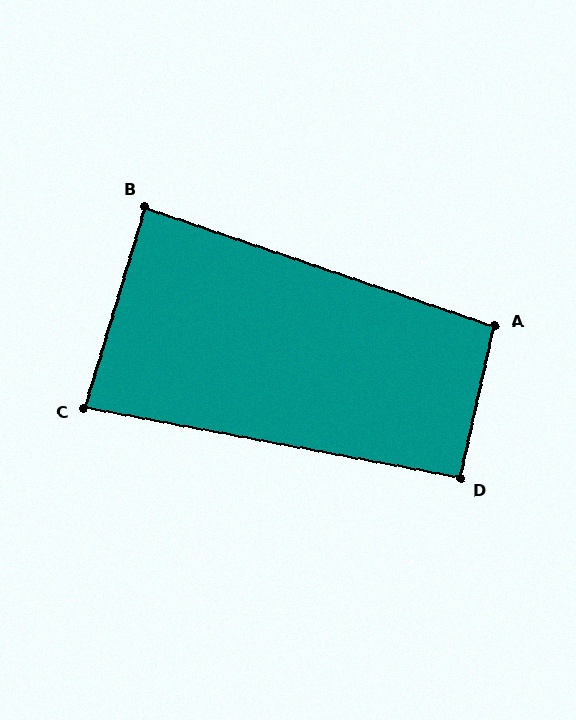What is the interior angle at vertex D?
Approximately 92 degrees (approximately right).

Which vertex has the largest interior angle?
A, at approximately 96 degrees.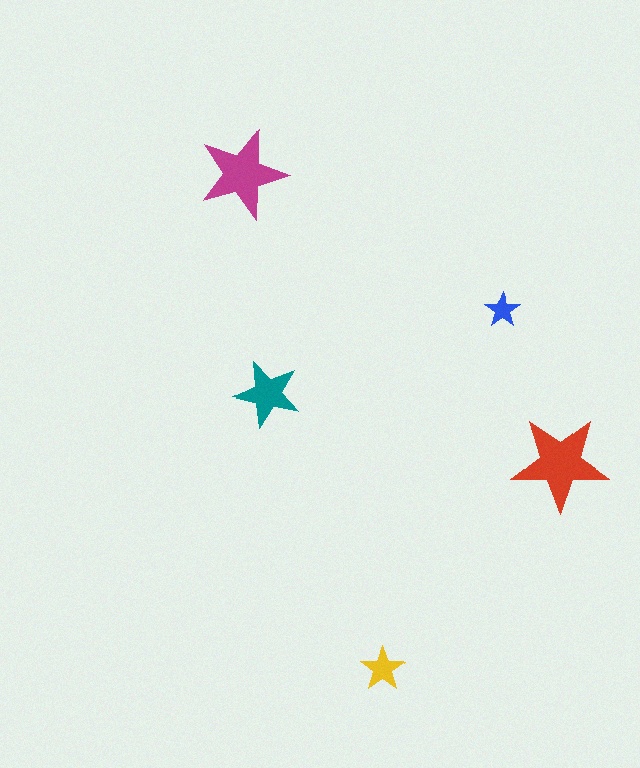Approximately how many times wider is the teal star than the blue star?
About 2 times wider.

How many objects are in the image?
There are 5 objects in the image.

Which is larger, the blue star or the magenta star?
The magenta one.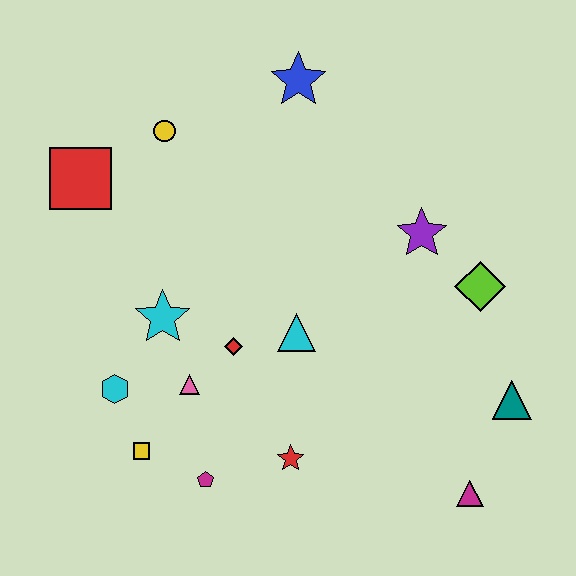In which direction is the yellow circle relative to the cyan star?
The yellow circle is above the cyan star.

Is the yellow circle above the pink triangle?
Yes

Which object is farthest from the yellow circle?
The magenta triangle is farthest from the yellow circle.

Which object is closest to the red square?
The yellow circle is closest to the red square.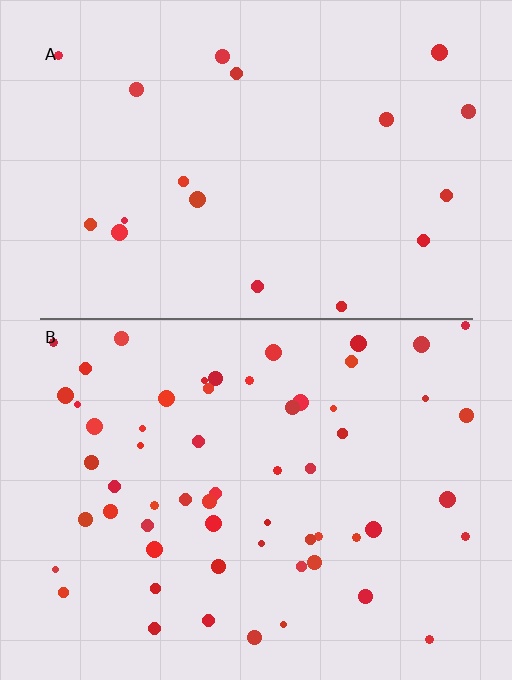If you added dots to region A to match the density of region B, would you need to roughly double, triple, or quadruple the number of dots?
Approximately triple.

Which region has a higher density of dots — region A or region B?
B (the bottom).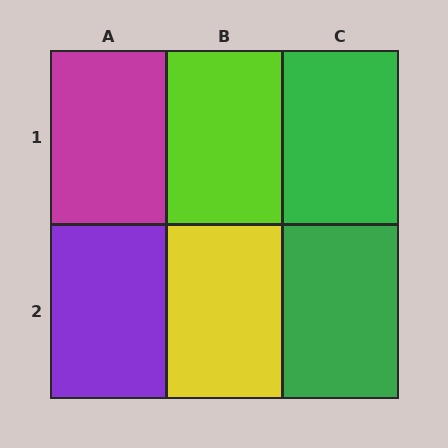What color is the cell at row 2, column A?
Purple.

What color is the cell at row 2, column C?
Green.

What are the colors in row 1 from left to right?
Magenta, lime, green.